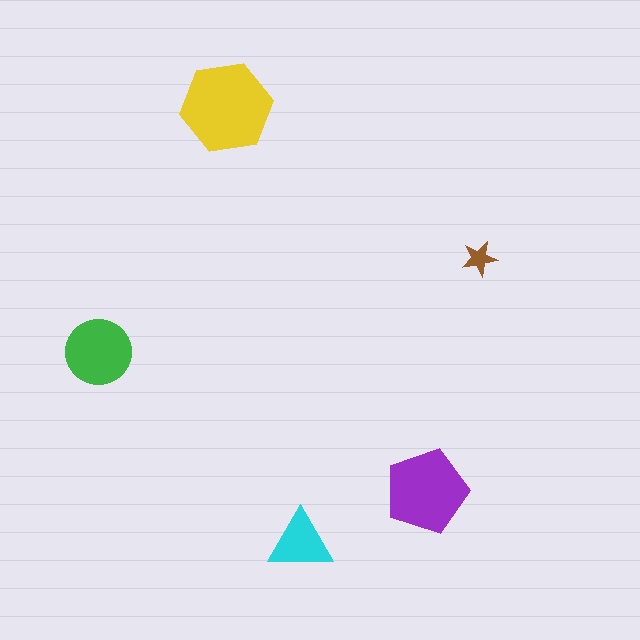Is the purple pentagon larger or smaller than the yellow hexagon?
Smaller.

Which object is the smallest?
The brown star.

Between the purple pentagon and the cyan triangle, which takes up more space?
The purple pentagon.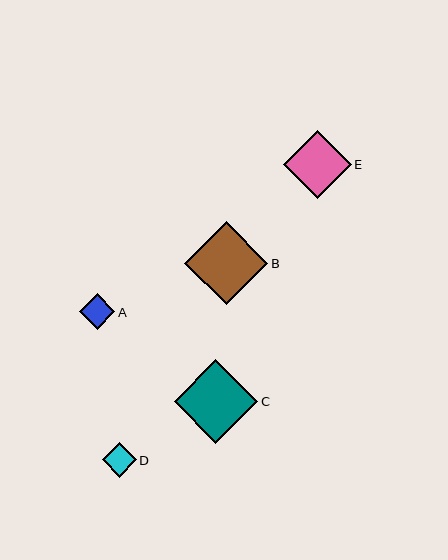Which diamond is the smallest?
Diamond D is the smallest with a size of approximately 34 pixels.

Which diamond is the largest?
Diamond B is the largest with a size of approximately 84 pixels.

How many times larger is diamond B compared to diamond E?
Diamond B is approximately 1.2 times the size of diamond E.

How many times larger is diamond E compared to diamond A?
Diamond E is approximately 1.9 times the size of diamond A.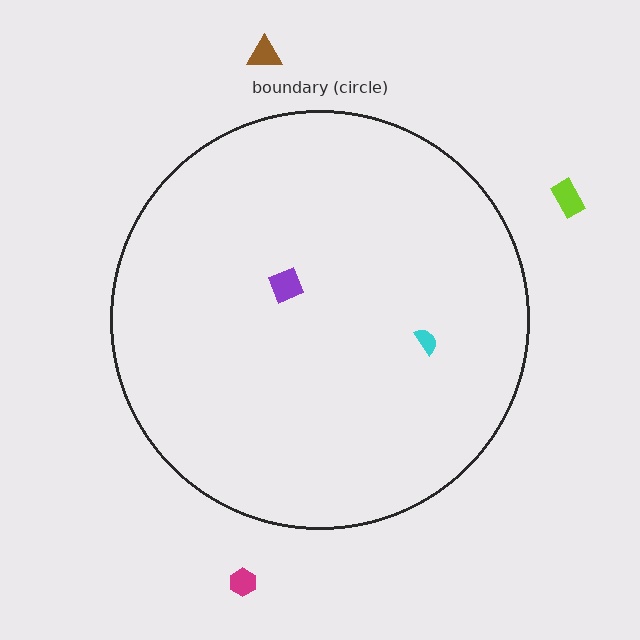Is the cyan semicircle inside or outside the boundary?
Inside.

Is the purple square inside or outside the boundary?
Inside.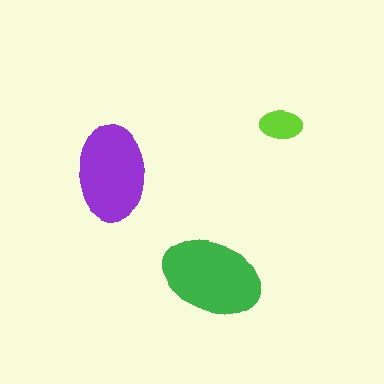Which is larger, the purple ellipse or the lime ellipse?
The purple one.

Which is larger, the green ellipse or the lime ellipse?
The green one.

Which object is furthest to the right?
The lime ellipse is rightmost.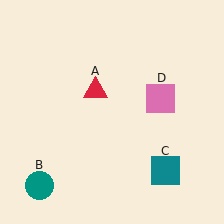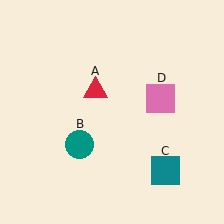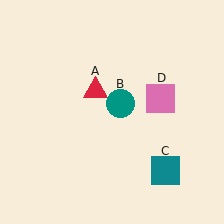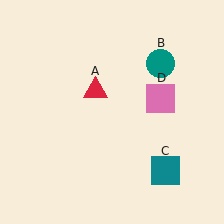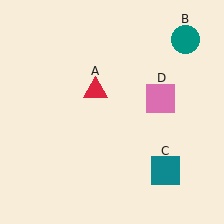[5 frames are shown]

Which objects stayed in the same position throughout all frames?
Red triangle (object A) and teal square (object C) and pink square (object D) remained stationary.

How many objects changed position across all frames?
1 object changed position: teal circle (object B).